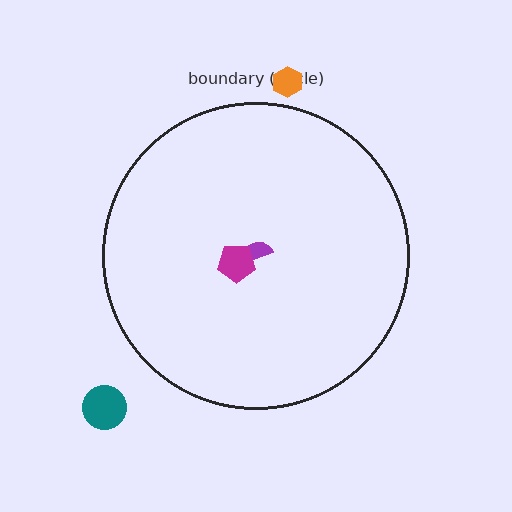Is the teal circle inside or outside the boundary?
Outside.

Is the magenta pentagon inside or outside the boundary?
Inside.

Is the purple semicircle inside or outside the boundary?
Inside.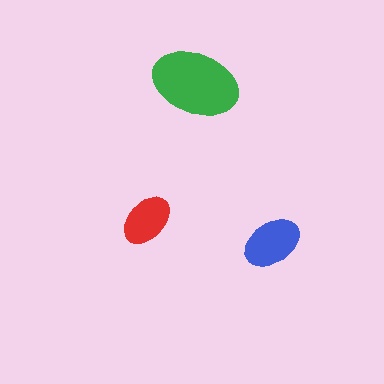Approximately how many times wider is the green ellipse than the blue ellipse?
About 1.5 times wider.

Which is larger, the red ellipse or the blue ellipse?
The blue one.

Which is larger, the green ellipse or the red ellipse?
The green one.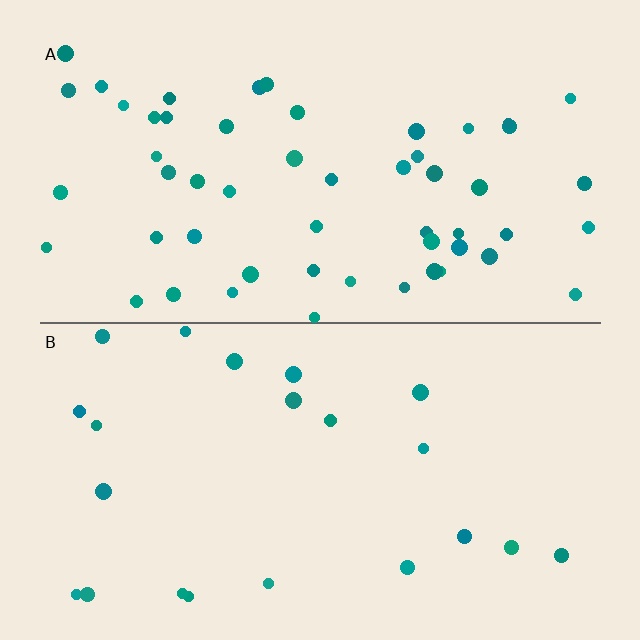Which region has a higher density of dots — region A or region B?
A (the top).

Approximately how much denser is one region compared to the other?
Approximately 2.5× — region A over region B.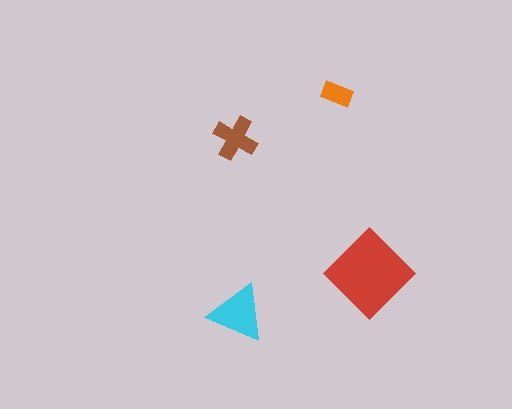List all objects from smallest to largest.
The orange rectangle, the brown cross, the cyan triangle, the red diamond.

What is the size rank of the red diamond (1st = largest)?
1st.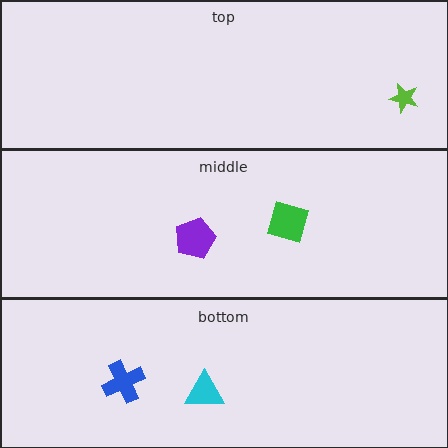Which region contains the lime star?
The top region.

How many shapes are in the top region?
1.